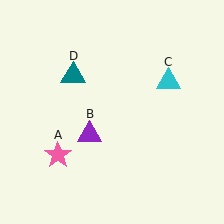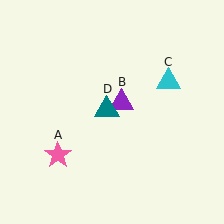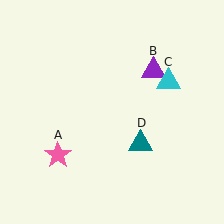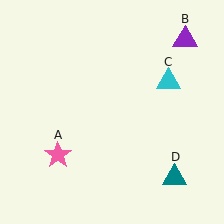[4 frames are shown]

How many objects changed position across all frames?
2 objects changed position: purple triangle (object B), teal triangle (object D).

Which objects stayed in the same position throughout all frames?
Pink star (object A) and cyan triangle (object C) remained stationary.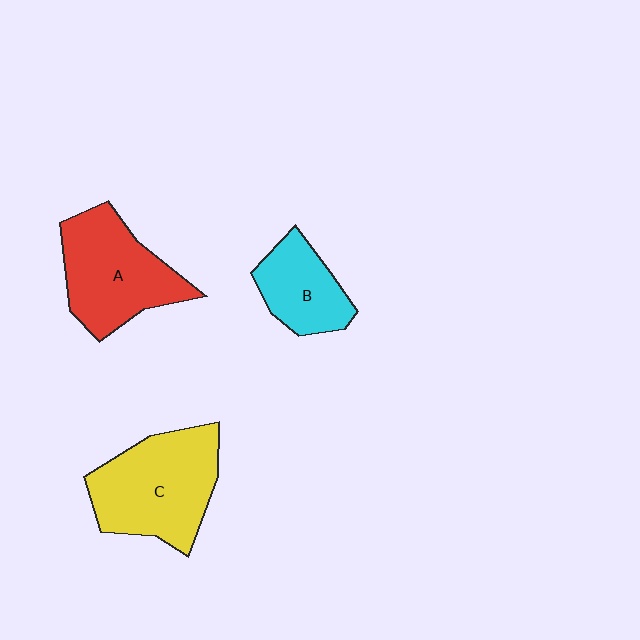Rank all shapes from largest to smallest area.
From largest to smallest: C (yellow), A (red), B (cyan).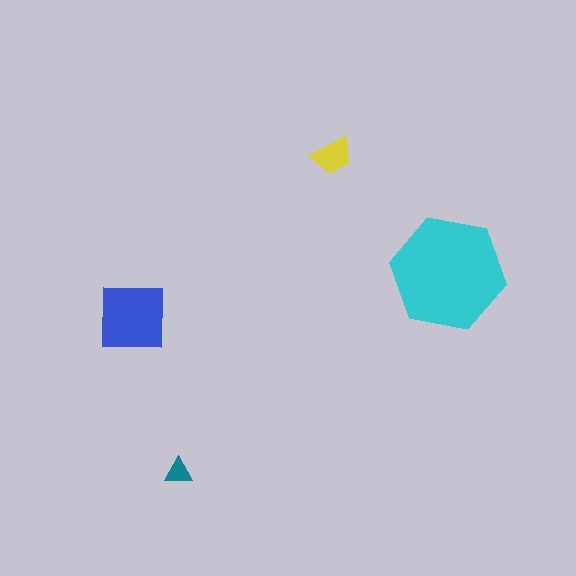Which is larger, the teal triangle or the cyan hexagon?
The cyan hexagon.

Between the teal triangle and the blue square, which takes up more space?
The blue square.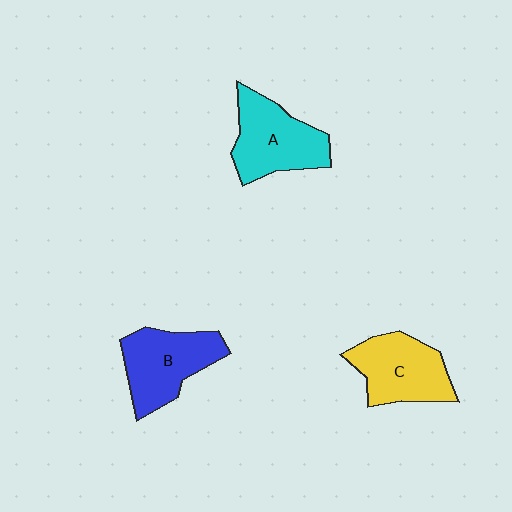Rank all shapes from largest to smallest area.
From largest to smallest: A (cyan), B (blue), C (yellow).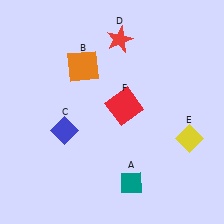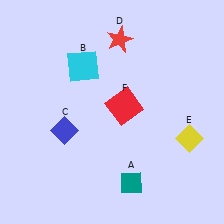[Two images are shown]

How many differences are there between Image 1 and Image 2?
There is 1 difference between the two images.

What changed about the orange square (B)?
In Image 1, B is orange. In Image 2, it changed to cyan.